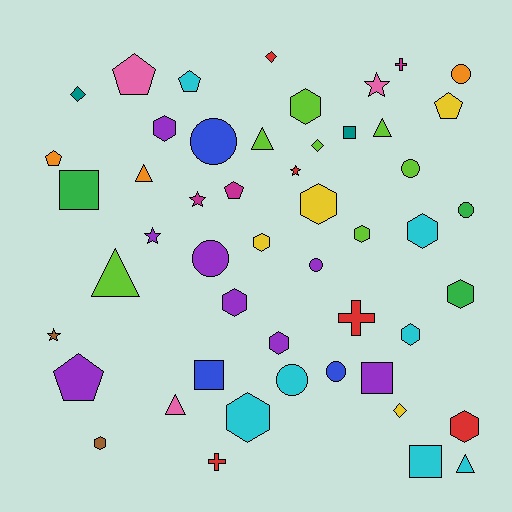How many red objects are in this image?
There are 5 red objects.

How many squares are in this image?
There are 5 squares.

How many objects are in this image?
There are 50 objects.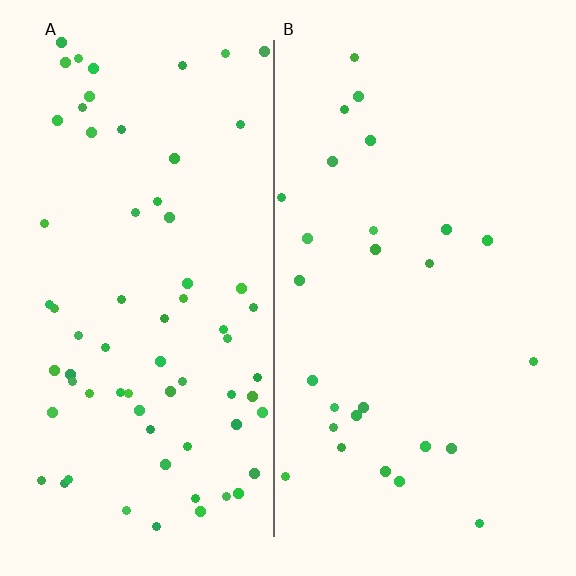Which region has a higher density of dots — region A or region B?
A (the left).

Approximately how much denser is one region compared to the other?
Approximately 2.6× — region A over region B.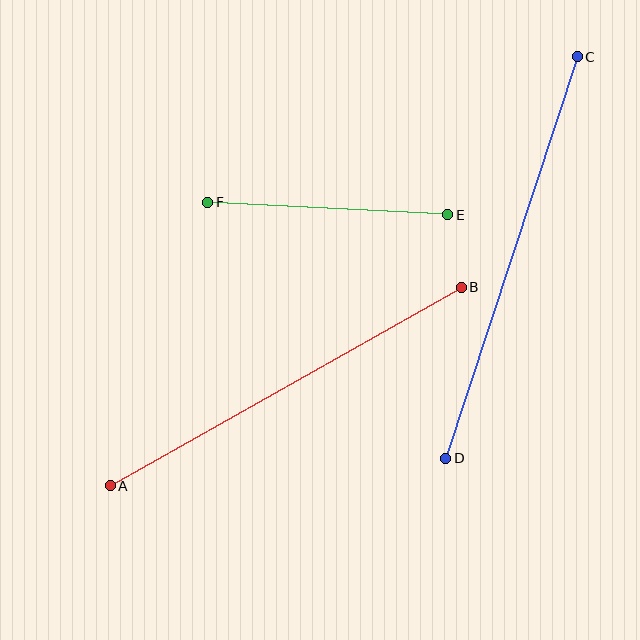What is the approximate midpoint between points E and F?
The midpoint is at approximately (328, 209) pixels.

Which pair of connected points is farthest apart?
Points C and D are farthest apart.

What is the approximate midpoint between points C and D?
The midpoint is at approximately (512, 257) pixels.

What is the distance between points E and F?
The distance is approximately 240 pixels.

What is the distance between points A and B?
The distance is approximately 403 pixels.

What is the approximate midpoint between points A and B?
The midpoint is at approximately (286, 387) pixels.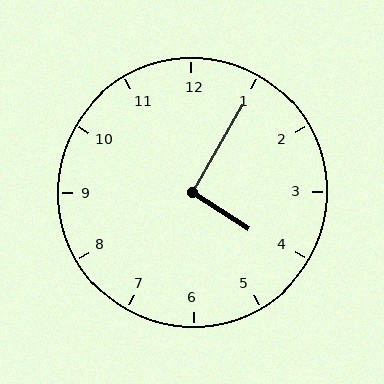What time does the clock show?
4:05.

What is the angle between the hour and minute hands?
Approximately 92 degrees.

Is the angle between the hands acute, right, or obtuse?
It is right.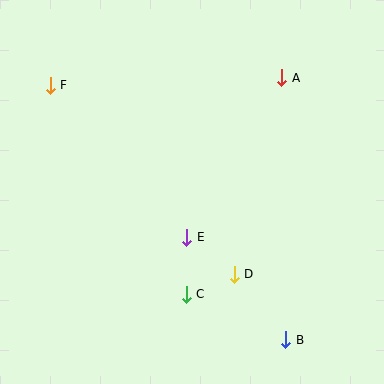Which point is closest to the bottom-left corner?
Point C is closest to the bottom-left corner.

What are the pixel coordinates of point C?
Point C is at (186, 294).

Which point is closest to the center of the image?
Point E at (186, 237) is closest to the center.